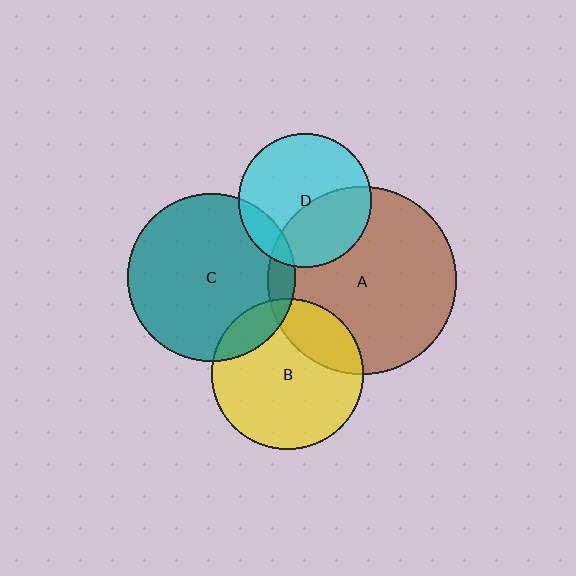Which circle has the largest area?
Circle A (brown).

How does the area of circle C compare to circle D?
Approximately 1.6 times.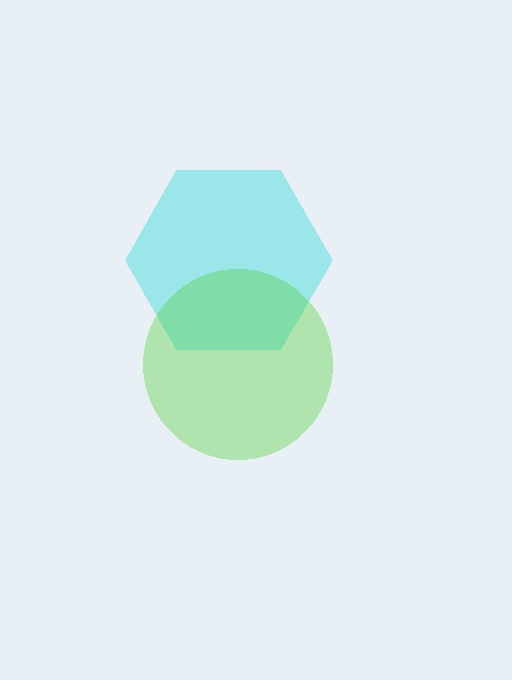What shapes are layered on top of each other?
The layered shapes are: a cyan hexagon, a lime circle.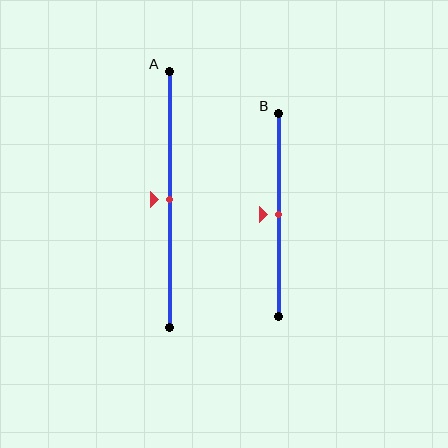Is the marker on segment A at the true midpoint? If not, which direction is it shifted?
Yes, the marker on segment A is at the true midpoint.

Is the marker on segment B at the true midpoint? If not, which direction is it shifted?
Yes, the marker on segment B is at the true midpoint.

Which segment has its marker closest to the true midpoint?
Segment A has its marker closest to the true midpoint.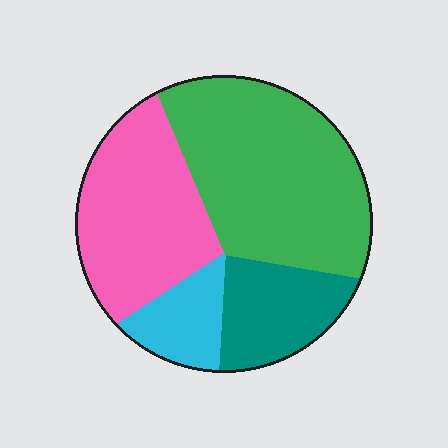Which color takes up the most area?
Green, at roughly 45%.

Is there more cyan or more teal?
Teal.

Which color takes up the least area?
Cyan, at roughly 10%.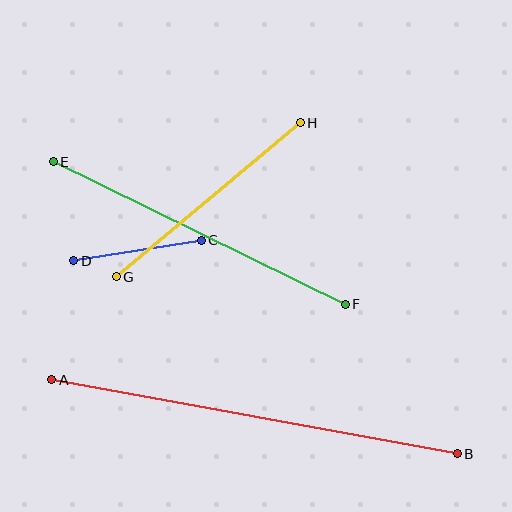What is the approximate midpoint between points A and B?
The midpoint is at approximately (254, 417) pixels.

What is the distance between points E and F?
The distance is approximately 325 pixels.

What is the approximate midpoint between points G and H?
The midpoint is at approximately (208, 200) pixels.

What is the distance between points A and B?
The distance is approximately 412 pixels.